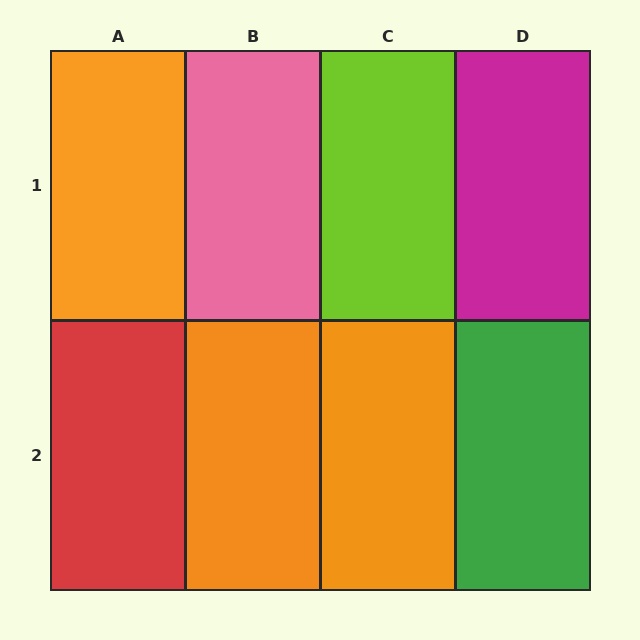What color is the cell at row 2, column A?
Red.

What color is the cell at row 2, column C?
Orange.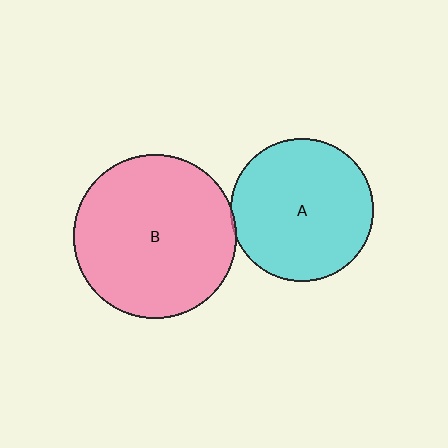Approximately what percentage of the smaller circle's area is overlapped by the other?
Approximately 5%.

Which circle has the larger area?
Circle B (pink).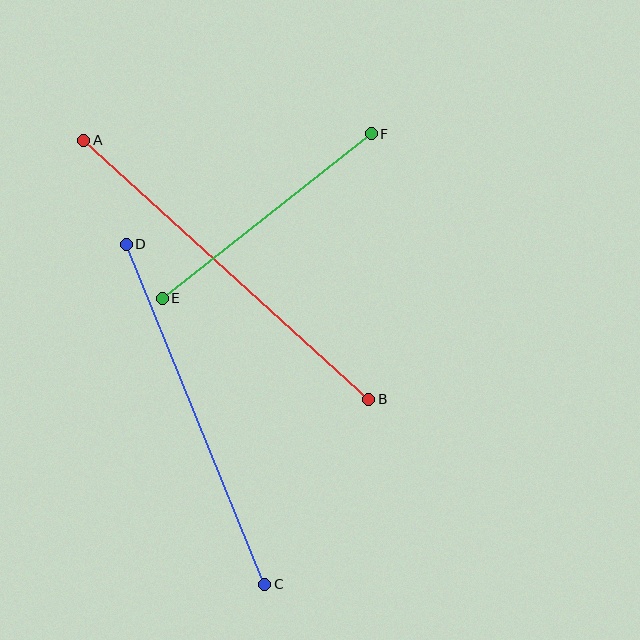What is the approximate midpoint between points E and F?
The midpoint is at approximately (267, 216) pixels.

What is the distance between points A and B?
The distance is approximately 385 pixels.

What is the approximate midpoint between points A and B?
The midpoint is at approximately (226, 270) pixels.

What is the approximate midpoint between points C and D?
The midpoint is at approximately (195, 414) pixels.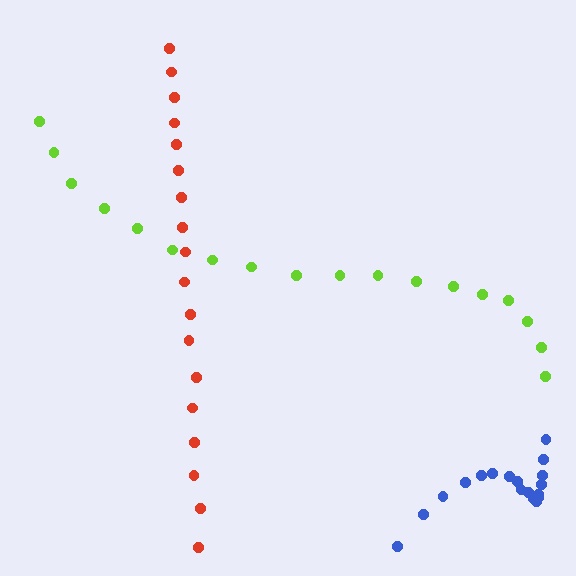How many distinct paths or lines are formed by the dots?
There are 3 distinct paths.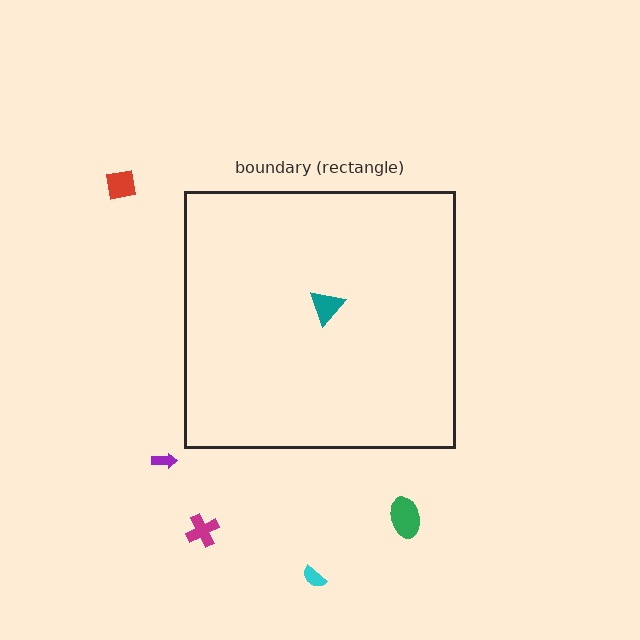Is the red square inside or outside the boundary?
Outside.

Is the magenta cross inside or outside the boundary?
Outside.